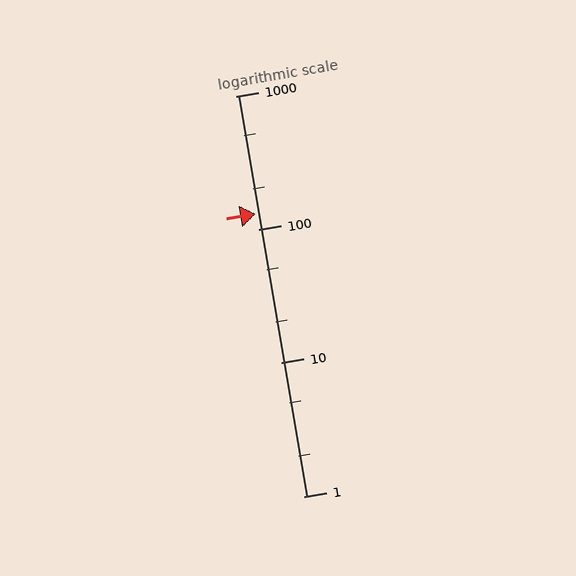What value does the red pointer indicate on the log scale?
The pointer indicates approximately 130.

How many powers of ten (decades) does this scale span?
The scale spans 3 decades, from 1 to 1000.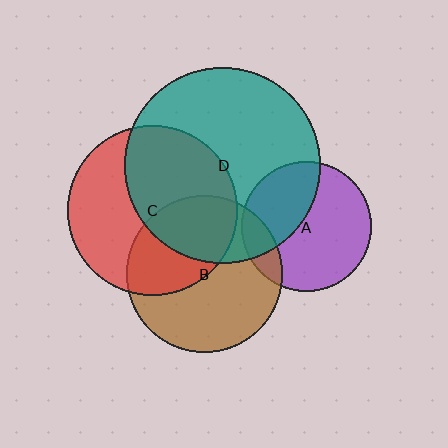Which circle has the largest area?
Circle D (teal).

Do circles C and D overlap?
Yes.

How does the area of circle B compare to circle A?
Approximately 1.5 times.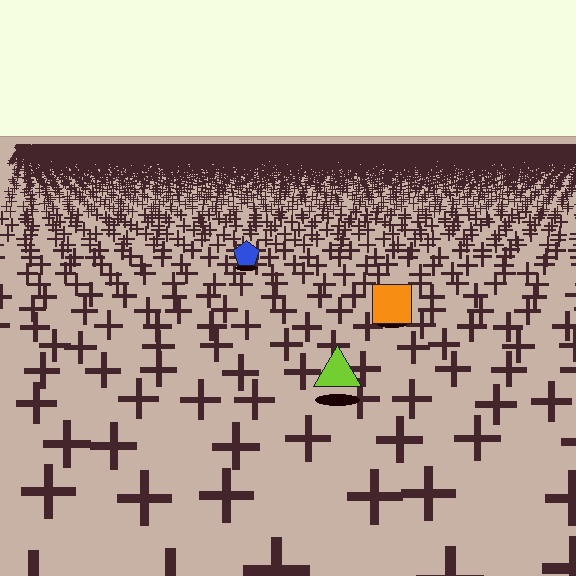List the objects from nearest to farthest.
From nearest to farthest: the lime triangle, the orange square, the blue pentagon.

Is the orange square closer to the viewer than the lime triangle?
No. The lime triangle is closer — you can tell from the texture gradient: the ground texture is coarser near it.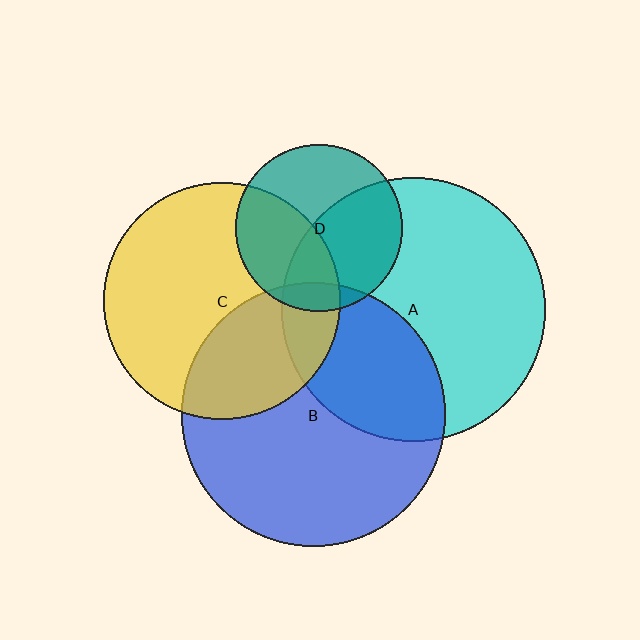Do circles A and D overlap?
Yes.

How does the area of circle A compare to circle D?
Approximately 2.5 times.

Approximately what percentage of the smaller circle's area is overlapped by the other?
Approximately 50%.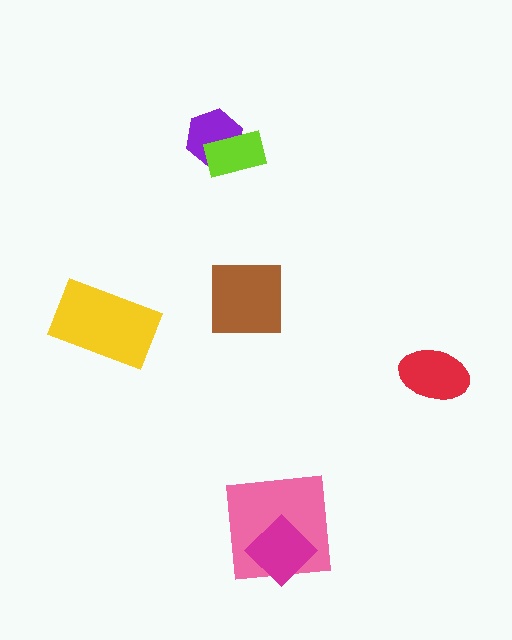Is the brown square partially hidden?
No, no other shape covers it.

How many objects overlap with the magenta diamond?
1 object overlaps with the magenta diamond.